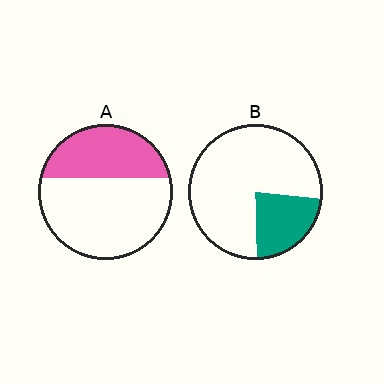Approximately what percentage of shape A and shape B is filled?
A is approximately 35% and B is approximately 25%.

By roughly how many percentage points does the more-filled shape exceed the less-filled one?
By roughly 15 percentage points (A over B).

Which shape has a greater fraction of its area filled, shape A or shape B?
Shape A.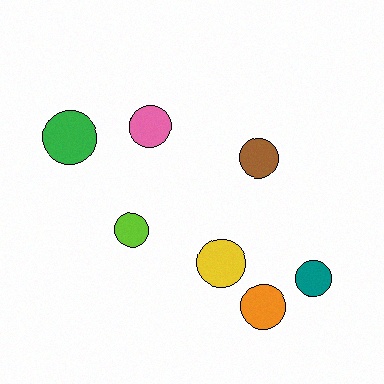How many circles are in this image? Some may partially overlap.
There are 7 circles.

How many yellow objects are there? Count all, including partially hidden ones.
There is 1 yellow object.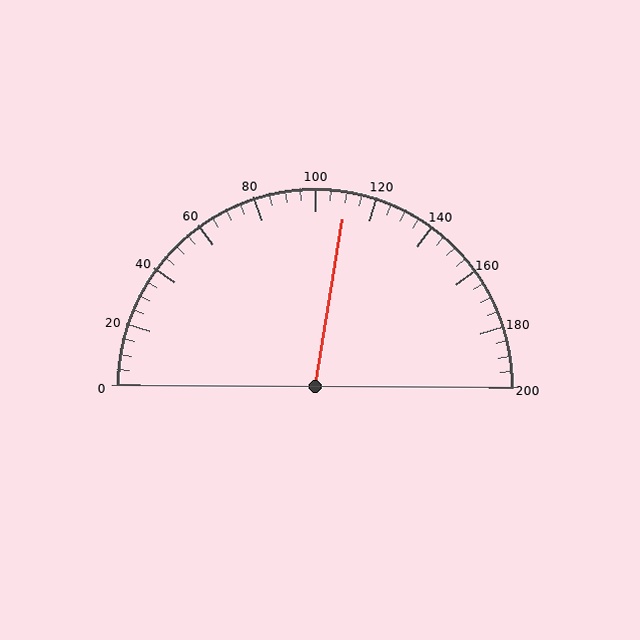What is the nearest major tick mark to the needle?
The nearest major tick mark is 120.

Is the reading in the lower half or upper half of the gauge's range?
The reading is in the upper half of the range (0 to 200).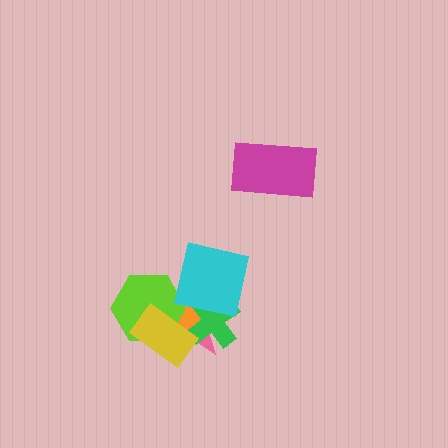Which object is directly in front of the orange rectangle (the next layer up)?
The lime hexagon is directly in front of the orange rectangle.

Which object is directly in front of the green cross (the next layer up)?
The cyan square is directly in front of the green cross.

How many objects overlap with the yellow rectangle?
4 objects overlap with the yellow rectangle.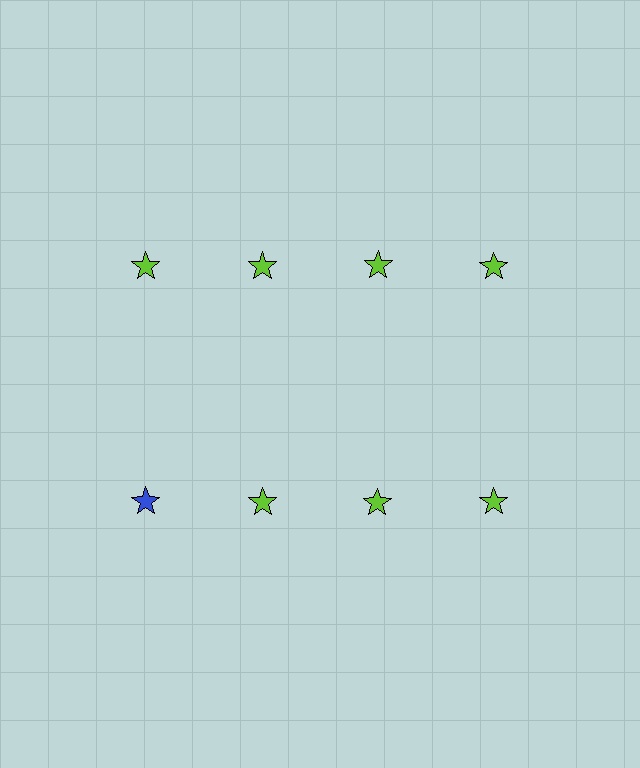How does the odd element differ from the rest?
It has a different color: blue instead of lime.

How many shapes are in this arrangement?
There are 8 shapes arranged in a grid pattern.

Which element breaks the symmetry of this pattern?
The blue star in the second row, leftmost column breaks the symmetry. All other shapes are lime stars.